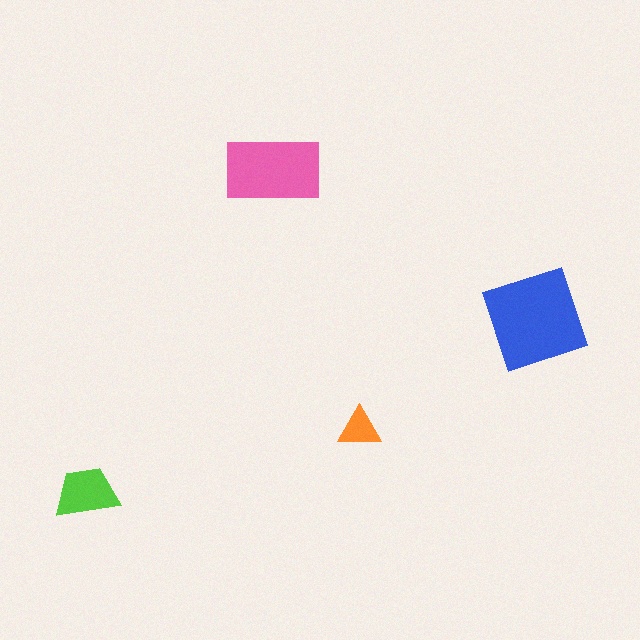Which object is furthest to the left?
The lime trapezoid is leftmost.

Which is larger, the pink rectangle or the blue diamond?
The blue diamond.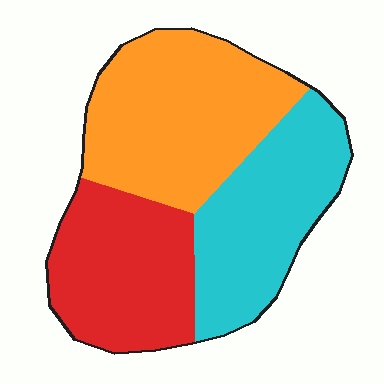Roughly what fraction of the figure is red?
Red takes up about one third (1/3) of the figure.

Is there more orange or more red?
Orange.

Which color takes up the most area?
Orange, at roughly 40%.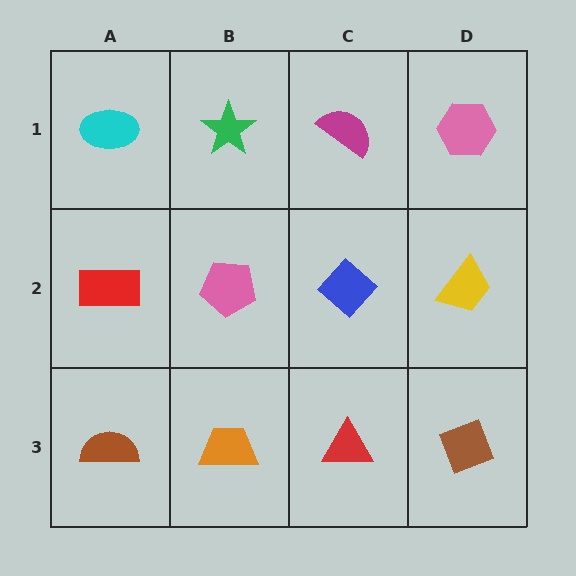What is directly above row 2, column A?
A cyan ellipse.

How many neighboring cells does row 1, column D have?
2.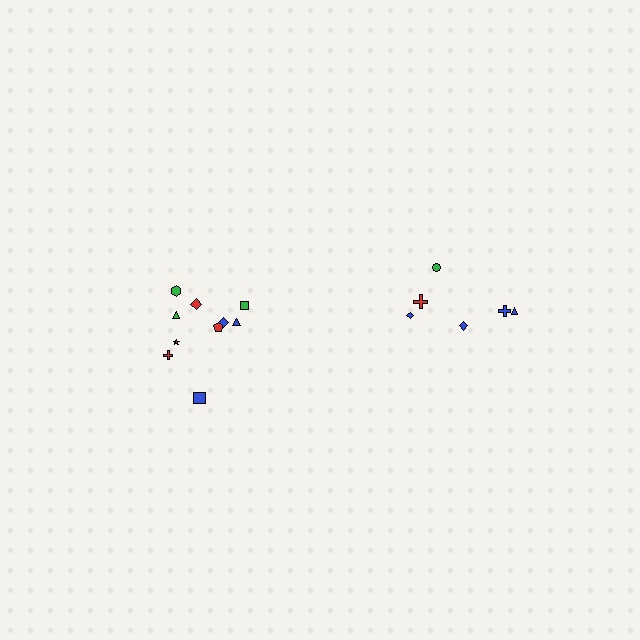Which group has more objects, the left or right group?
The left group.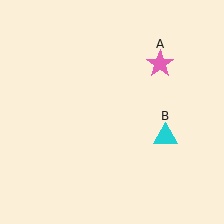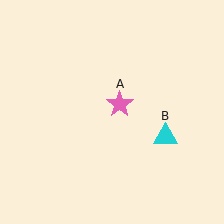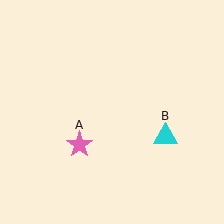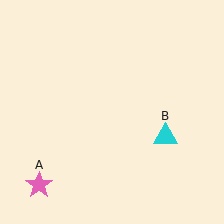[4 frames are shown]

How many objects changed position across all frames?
1 object changed position: pink star (object A).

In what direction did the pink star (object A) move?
The pink star (object A) moved down and to the left.